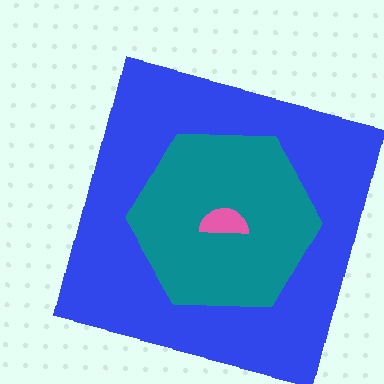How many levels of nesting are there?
3.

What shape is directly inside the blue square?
The teal hexagon.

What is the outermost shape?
The blue square.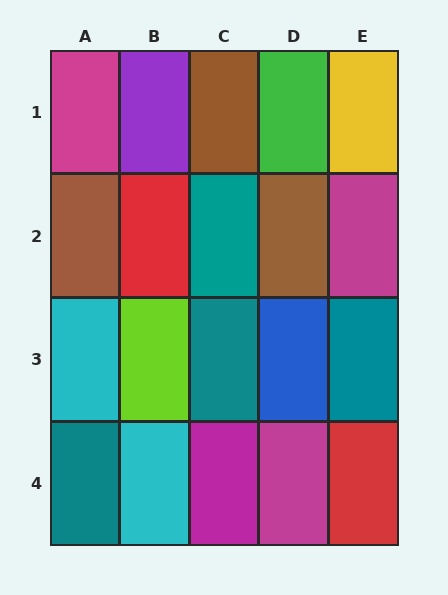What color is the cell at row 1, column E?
Yellow.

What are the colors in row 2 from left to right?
Brown, red, teal, brown, magenta.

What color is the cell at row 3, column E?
Teal.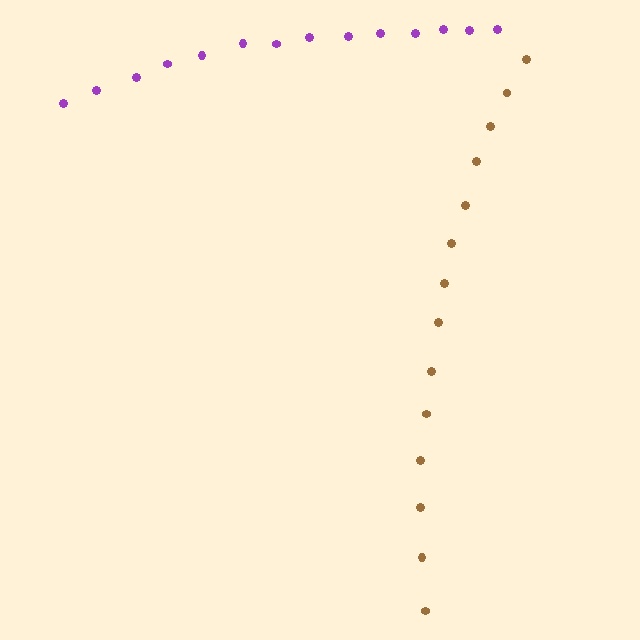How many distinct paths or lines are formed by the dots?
There are 2 distinct paths.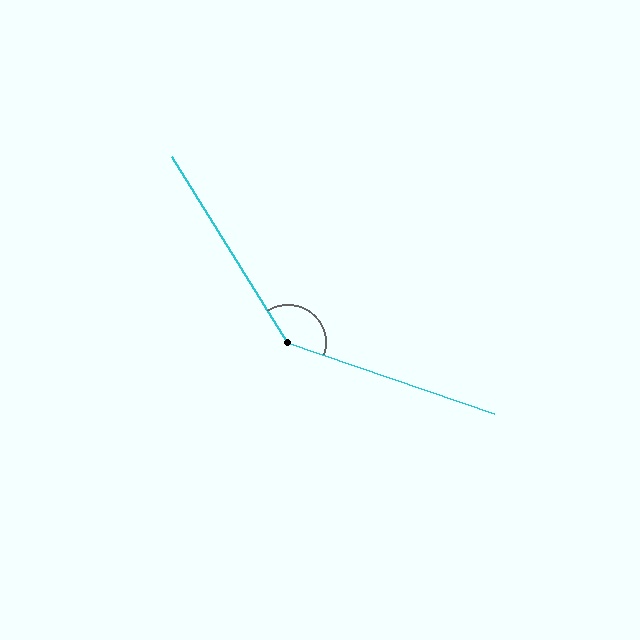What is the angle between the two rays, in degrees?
Approximately 141 degrees.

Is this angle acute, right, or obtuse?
It is obtuse.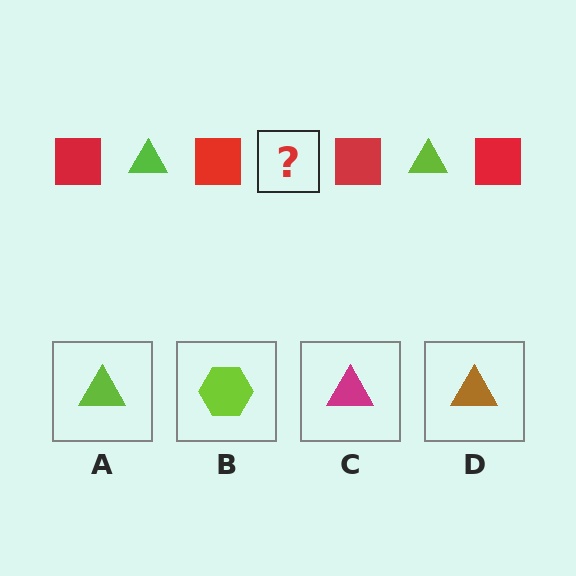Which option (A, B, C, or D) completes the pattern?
A.